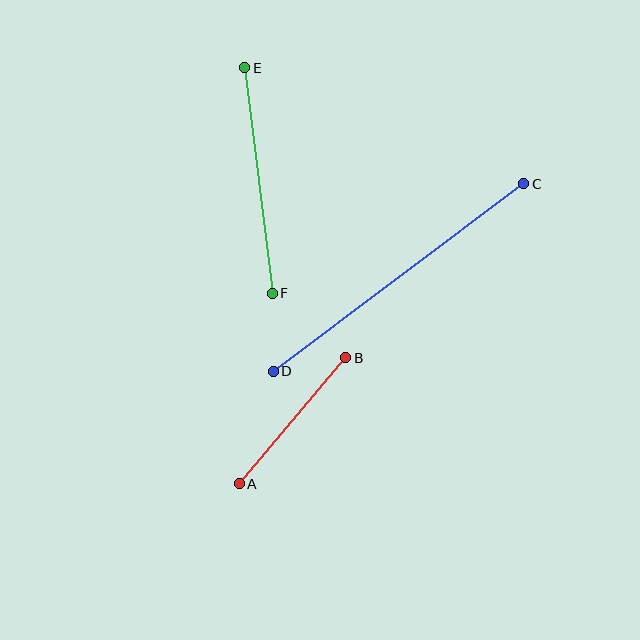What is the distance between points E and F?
The distance is approximately 227 pixels.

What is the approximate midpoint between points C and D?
The midpoint is at approximately (399, 277) pixels.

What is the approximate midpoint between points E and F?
The midpoint is at approximately (259, 180) pixels.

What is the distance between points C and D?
The distance is approximately 313 pixels.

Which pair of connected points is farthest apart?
Points C and D are farthest apart.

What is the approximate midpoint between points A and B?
The midpoint is at approximately (293, 421) pixels.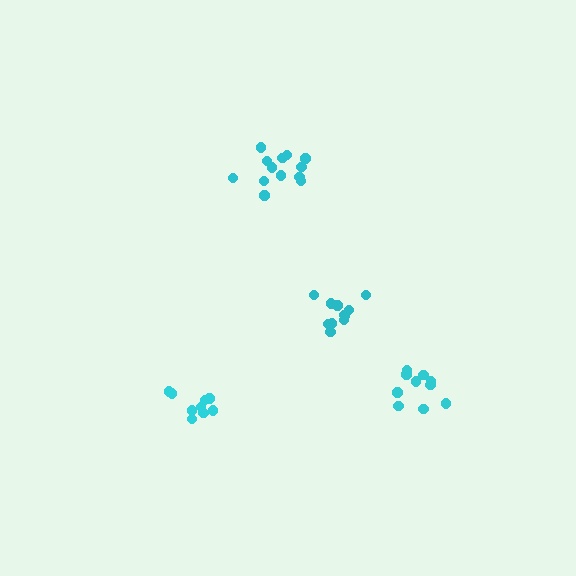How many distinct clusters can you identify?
There are 4 distinct clusters.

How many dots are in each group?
Group 1: 11 dots, Group 2: 9 dots, Group 3: 10 dots, Group 4: 13 dots (43 total).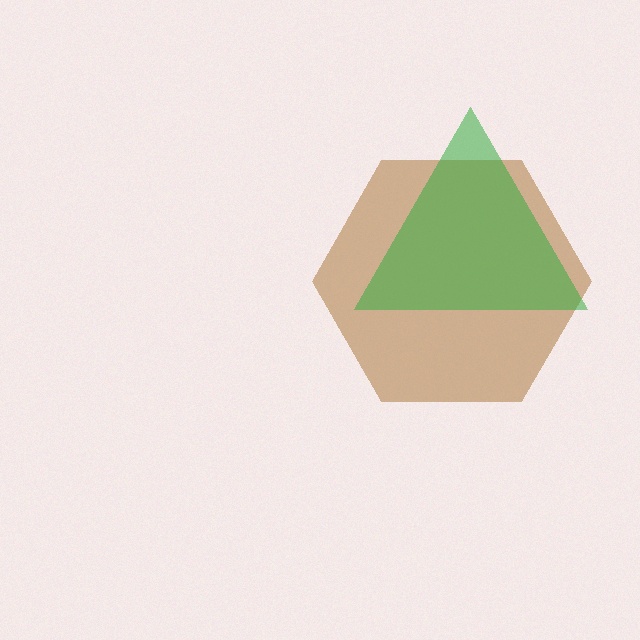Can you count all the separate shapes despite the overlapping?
Yes, there are 2 separate shapes.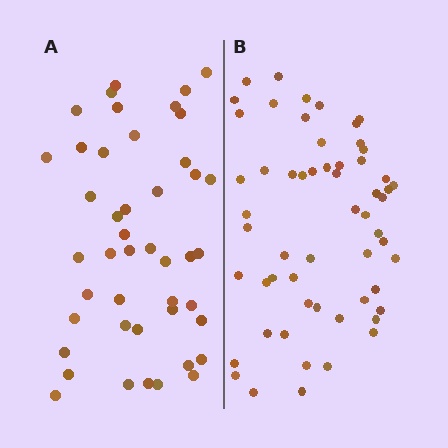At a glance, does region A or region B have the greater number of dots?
Region B (the right region) has more dots.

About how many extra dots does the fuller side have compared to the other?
Region B has roughly 12 or so more dots than region A.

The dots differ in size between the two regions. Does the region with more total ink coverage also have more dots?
No. Region A has more total ink coverage because its dots are larger, but region B actually contains more individual dots. Total area can be misleading — the number of items is what matters here.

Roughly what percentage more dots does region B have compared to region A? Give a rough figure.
About 25% more.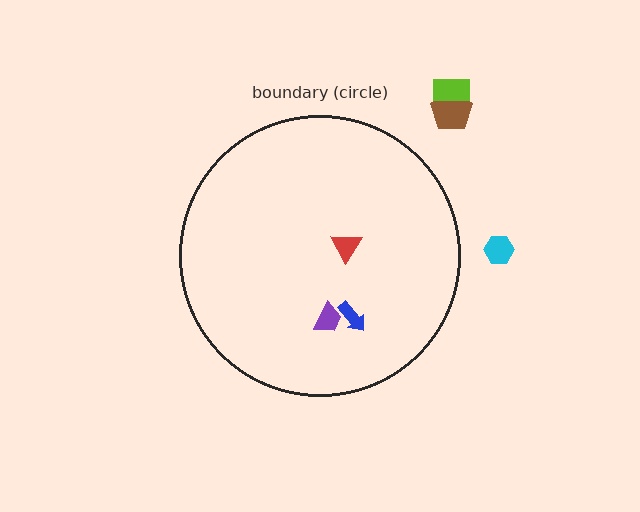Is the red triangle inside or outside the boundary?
Inside.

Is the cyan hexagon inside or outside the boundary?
Outside.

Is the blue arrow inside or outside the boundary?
Inside.